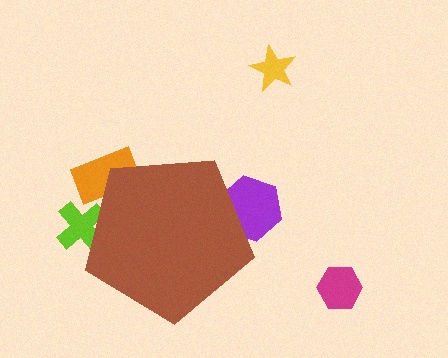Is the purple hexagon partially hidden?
Yes, the purple hexagon is partially hidden behind the brown pentagon.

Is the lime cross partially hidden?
Yes, the lime cross is partially hidden behind the brown pentagon.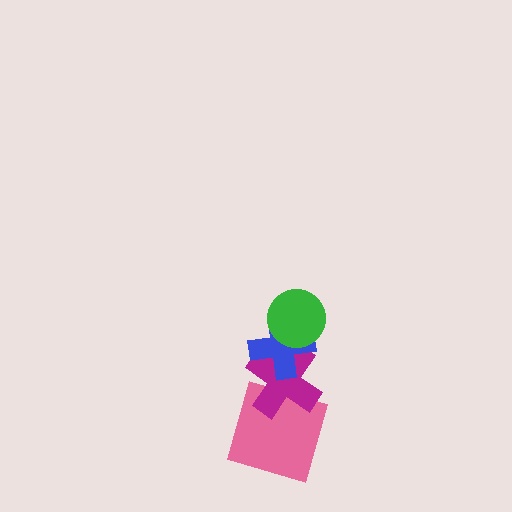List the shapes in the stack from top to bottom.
From top to bottom: the green circle, the blue cross, the magenta cross, the pink square.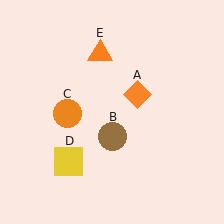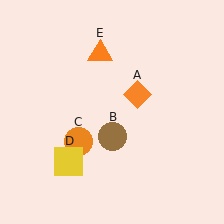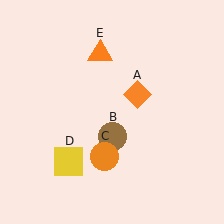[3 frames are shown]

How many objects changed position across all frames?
1 object changed position: orange circle (object C).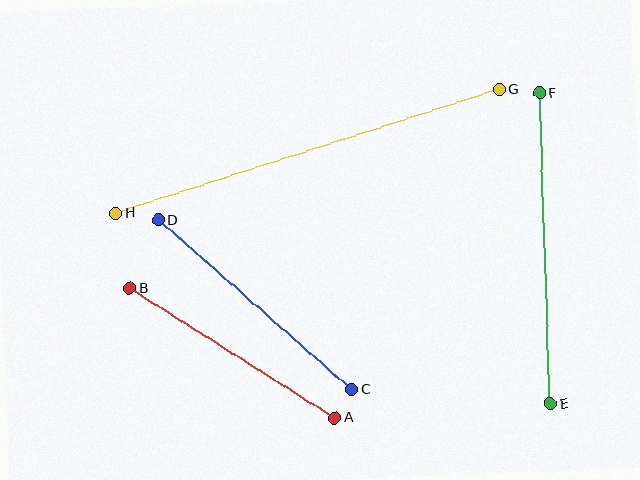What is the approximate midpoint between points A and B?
The midpoint is at approximately (232, 353) pixels.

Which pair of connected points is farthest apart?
Points G and H are farthest apart.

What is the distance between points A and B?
The distance is approximately 243 pixels.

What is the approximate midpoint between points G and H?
The midpoint is at approximately (307, 151) pixels.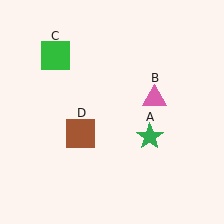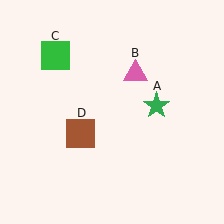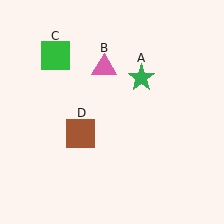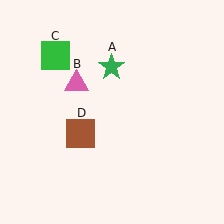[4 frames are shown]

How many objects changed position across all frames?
2 objects changed position: green star (object A), pink triangle (object B).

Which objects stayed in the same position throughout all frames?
Green square (object C) and brown square (object D) remained stationary.